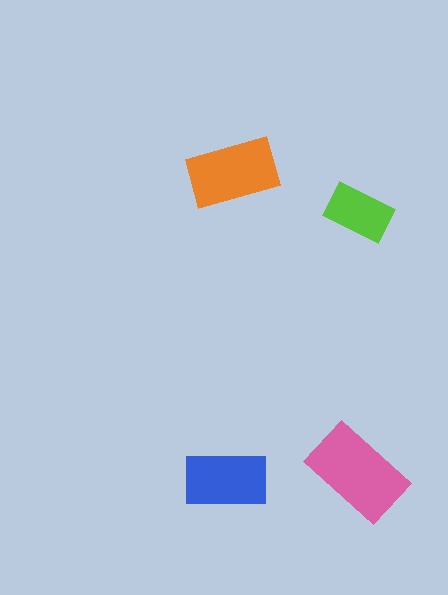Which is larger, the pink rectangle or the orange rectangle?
The pink one.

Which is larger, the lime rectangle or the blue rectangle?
The blue one.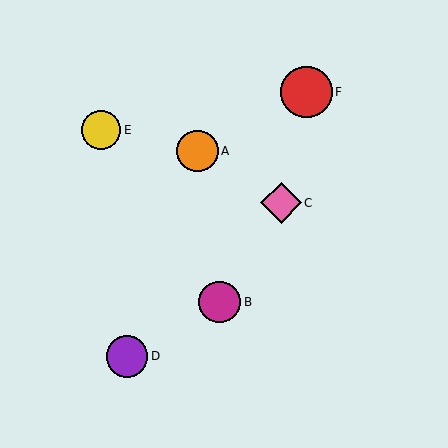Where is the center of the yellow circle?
The center of the yellow circle is at (101, 130).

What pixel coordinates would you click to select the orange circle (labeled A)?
Click at (197, 151) to select the orange circle A.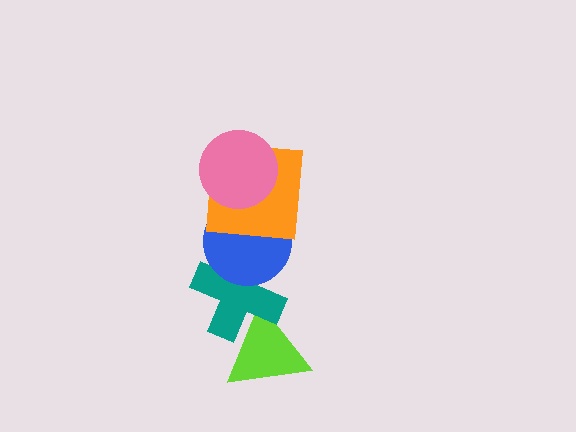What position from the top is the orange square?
The orange square is 2nd from the top.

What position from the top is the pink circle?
The pink circle is 1st from the top.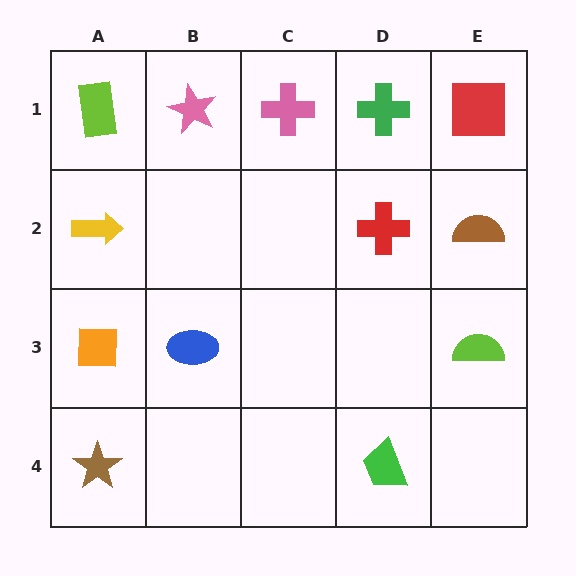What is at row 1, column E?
A red square.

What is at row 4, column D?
A green trapezoid.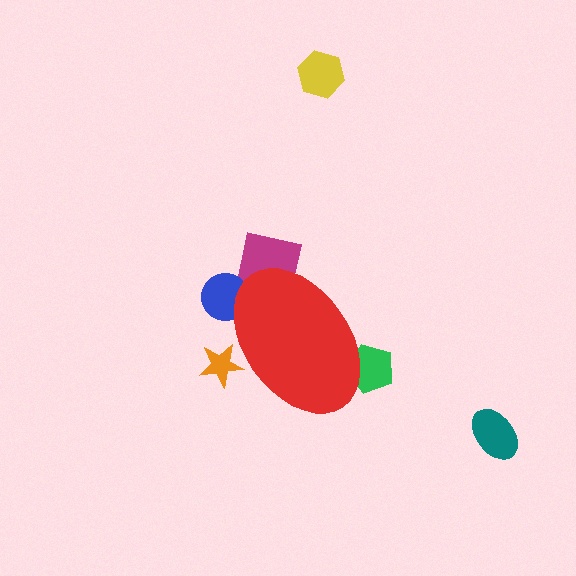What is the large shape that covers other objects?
A red ellipse.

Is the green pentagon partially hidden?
Yes, the green pentagon is partially hidden behind the red ellipse.